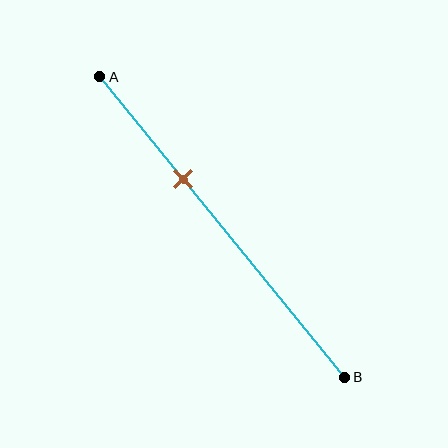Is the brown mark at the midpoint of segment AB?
No, the mark is at about 35% from A, not at the 50% midpoint.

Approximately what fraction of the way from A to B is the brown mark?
The brown mark is approximately 35% of the way from A to B.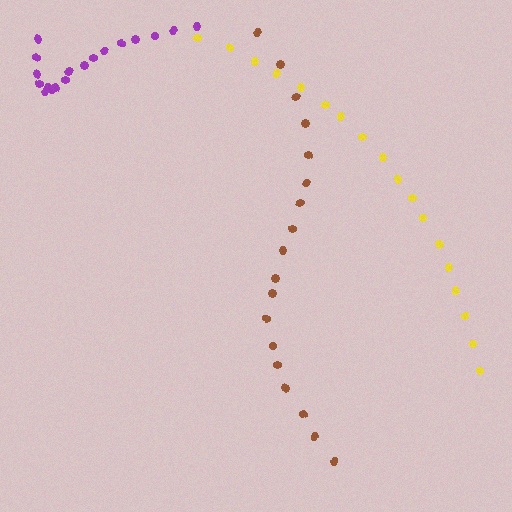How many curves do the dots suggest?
There are 3 distinct paths.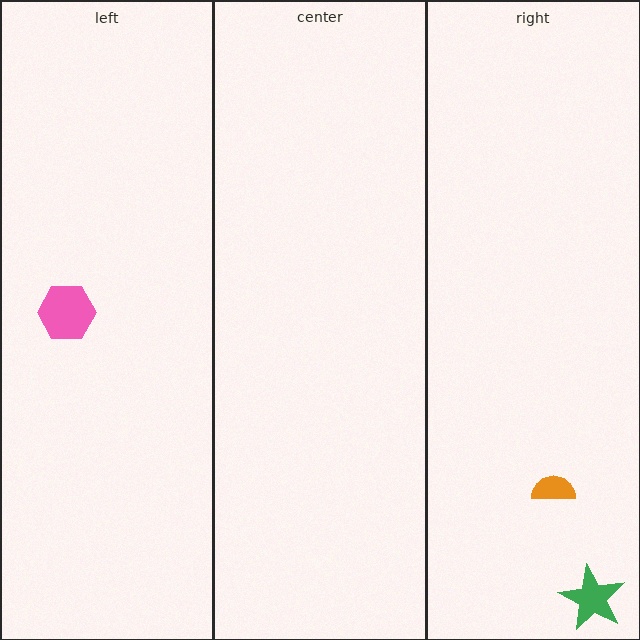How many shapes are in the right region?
2.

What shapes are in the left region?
The pink hexagon.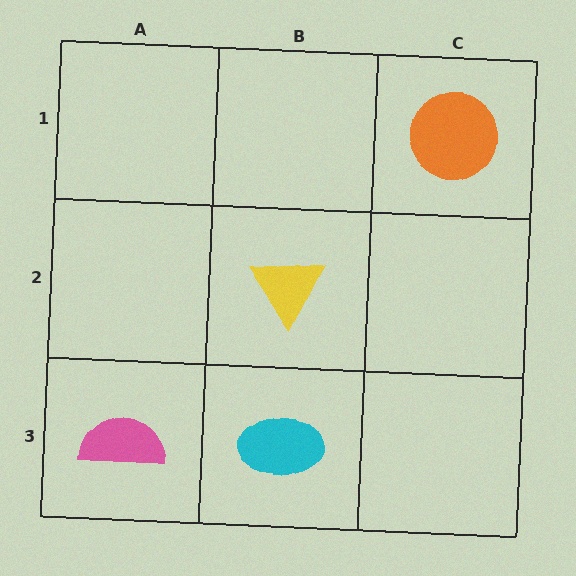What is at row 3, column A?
A pink semicircle.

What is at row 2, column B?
A yellow triangle.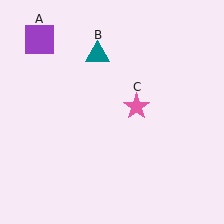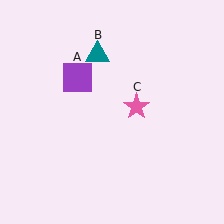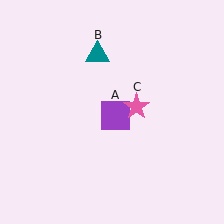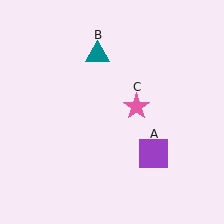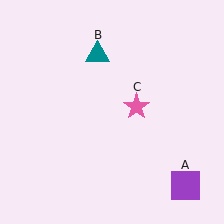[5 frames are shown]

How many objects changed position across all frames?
1 object changed position: purple square (object A).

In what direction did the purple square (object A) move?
The purple square (object A) moved down and to the right.